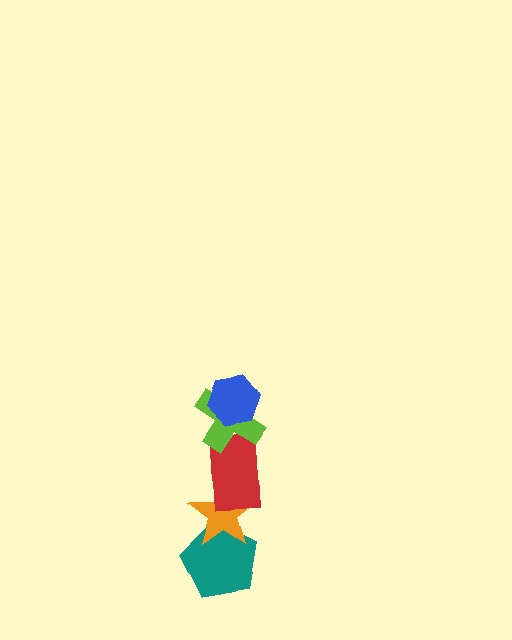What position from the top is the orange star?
The orange star is 4th from the top.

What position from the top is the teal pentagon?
The teal pentagon is 5th from the top.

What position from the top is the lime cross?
The lime cross is 2nd from the top.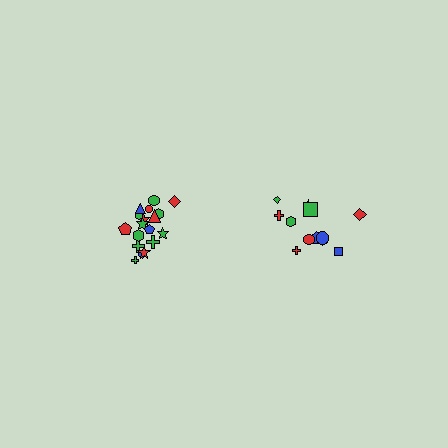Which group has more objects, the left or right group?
The left group.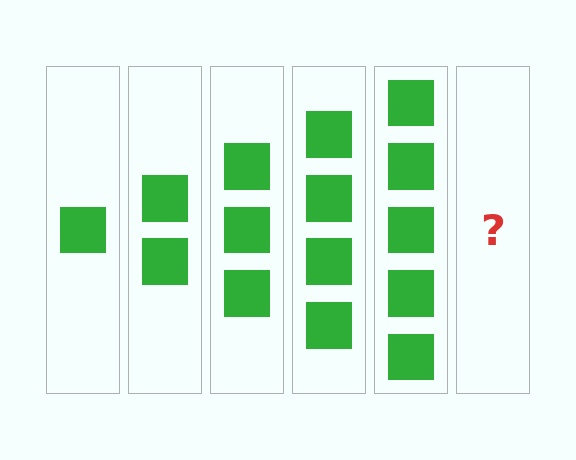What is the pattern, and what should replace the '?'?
The pattern is that each step adds one more square. The '?' should be 6 squares.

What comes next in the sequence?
The next element should be 6 squares.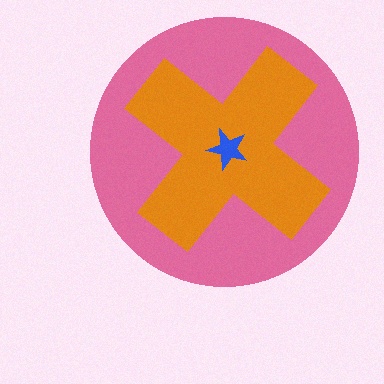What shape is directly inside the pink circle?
The orange cross.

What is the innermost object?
The blue star.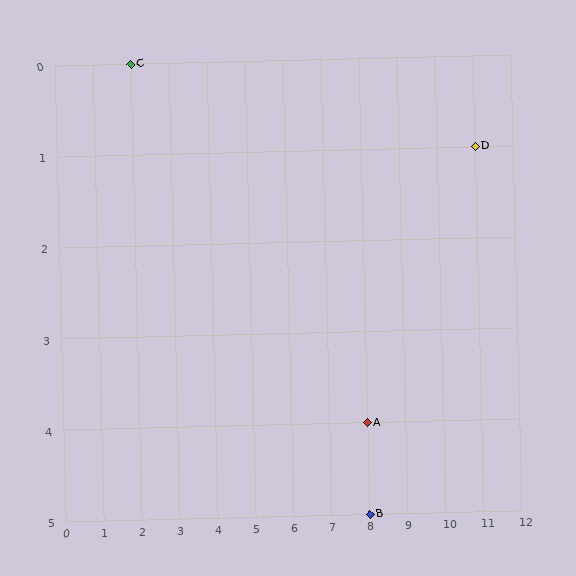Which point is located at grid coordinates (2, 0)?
Point C is at (2, 0).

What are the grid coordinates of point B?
Point B is at grid coordinates (8, 5).